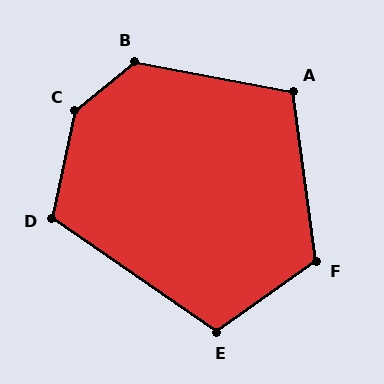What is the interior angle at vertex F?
Approximately 118 degrees (obtuse).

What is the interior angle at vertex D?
Approximately 113 degrees (obtuse).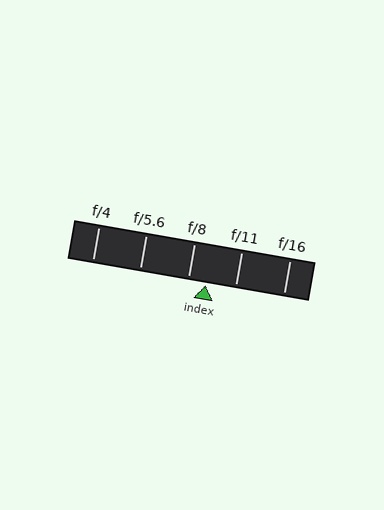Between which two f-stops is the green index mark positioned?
The index mark is between f/8 and f/11.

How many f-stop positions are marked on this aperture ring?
There are 5 f-stop positions marked.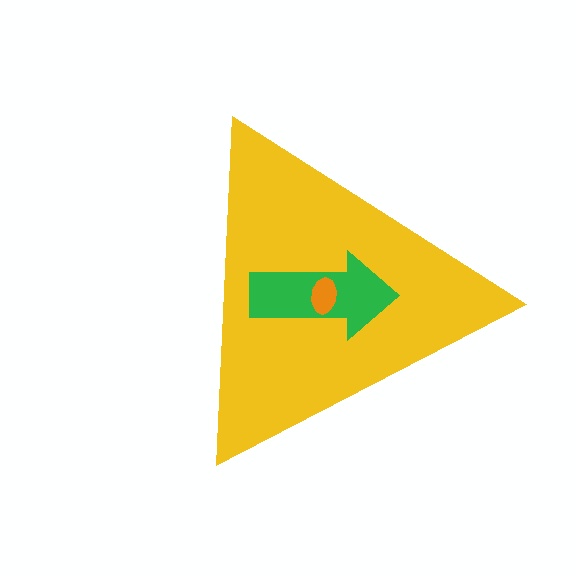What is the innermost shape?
The orange ellipse.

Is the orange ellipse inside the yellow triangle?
Yes.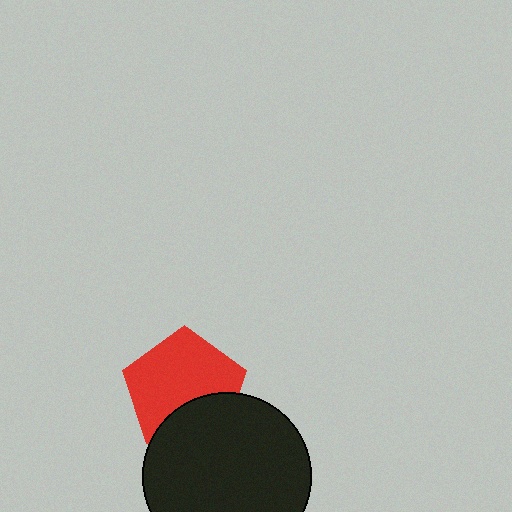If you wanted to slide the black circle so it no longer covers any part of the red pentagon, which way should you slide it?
Slide it down — that is the most direct way to separate the two shapes.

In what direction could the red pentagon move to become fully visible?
The red pentagon could move up. That would shift it out from behind the black circle entirely.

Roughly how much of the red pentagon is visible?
Most of it is visible (roughly 69%).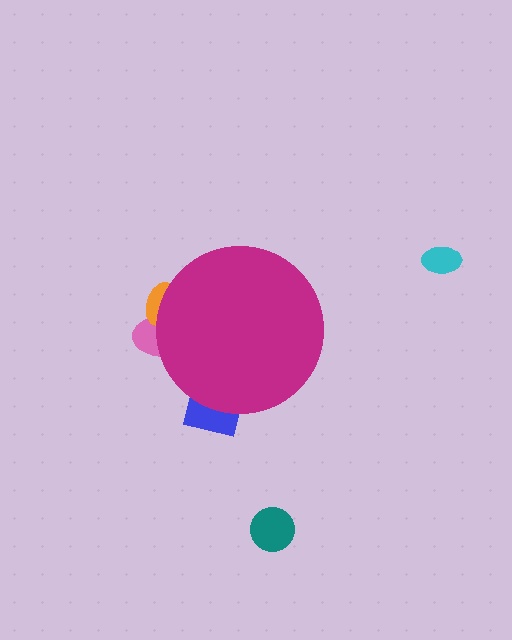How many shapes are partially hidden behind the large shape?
3 shapes are partially hidden.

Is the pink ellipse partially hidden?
Yes, the pink ellipse is partially hidden behind the magenta circle.